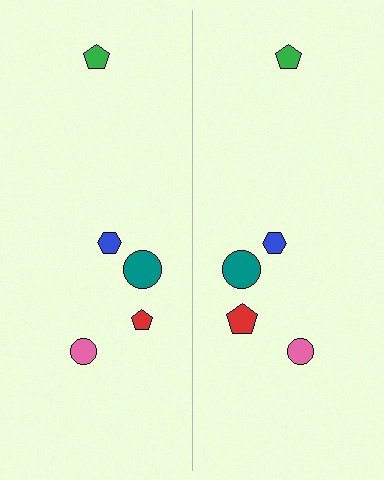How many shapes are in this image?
There are 10 shapes in this image.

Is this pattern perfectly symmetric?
No, the pattern is not perfectly symmetric. The red pentagon on the right side has a different size than its mirror counterpart.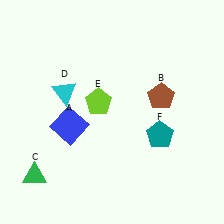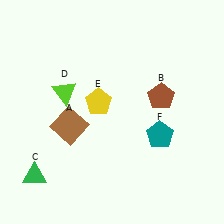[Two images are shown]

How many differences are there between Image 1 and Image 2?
There are 3 differences between the two images.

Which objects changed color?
A changed from blue to brown. D changed from cyan to lime. E changed from lime to yellow.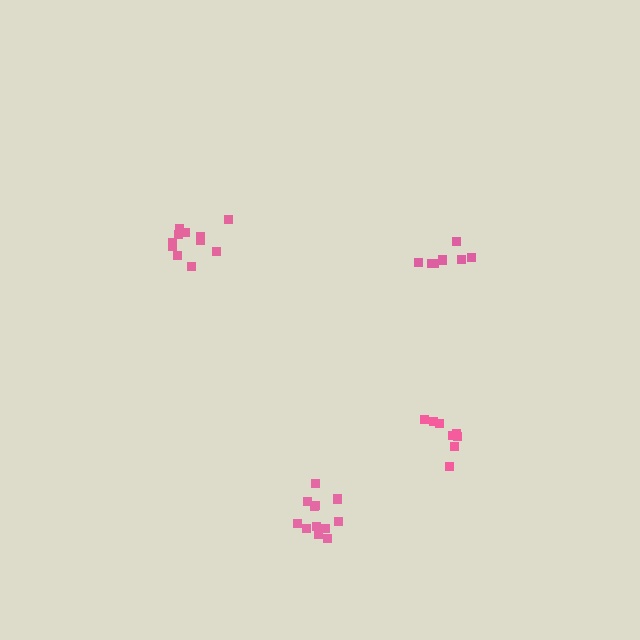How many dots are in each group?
Group 1: 7 dots, Group 2: 11 dots, Group 3: 12 dots, Group 4: 8 dots (38 total).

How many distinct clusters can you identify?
There are 4 distinct clusters.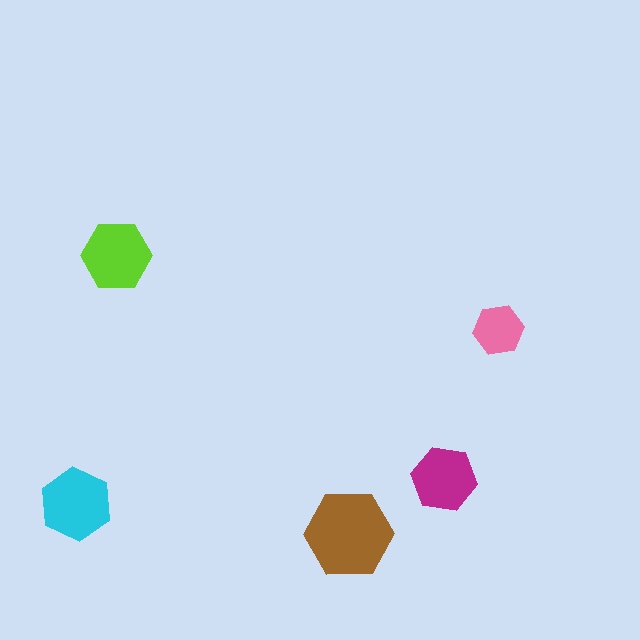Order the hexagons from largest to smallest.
the brown one, the cyan one, the lime one, the magenta one, the pink one.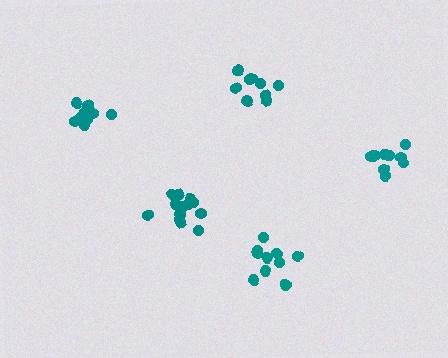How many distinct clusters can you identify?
There are 5 distinct clusters.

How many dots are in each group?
Group 1: 10 dots, Group 2: 14 dots, Group 3: 9 dots, Group 4: 11 dots, Group 5: 11 dots (55 total).